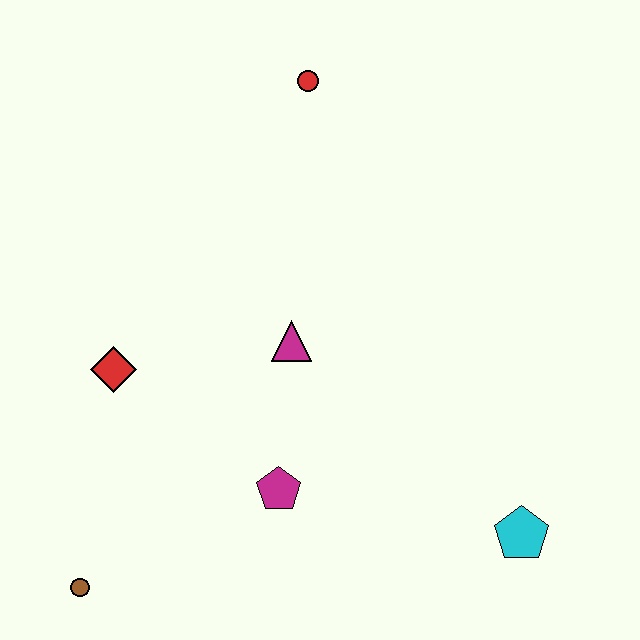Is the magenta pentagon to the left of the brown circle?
No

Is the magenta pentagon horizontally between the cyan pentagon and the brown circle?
Yes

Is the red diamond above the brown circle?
Yes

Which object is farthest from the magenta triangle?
The brown circle is farthest from the magenta triangle.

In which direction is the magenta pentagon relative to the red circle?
The magenta pentagon is below the red circle.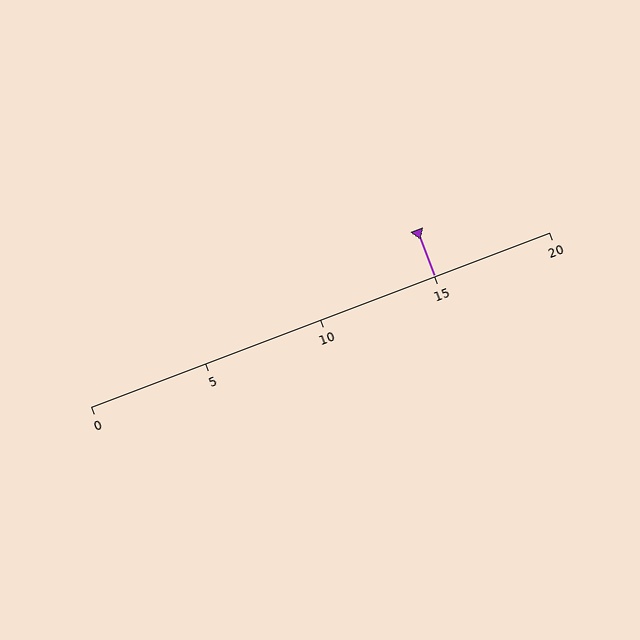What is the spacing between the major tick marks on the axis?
The major ticks are spaced 5 apart.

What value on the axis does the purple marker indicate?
The marker indicates approximately 15.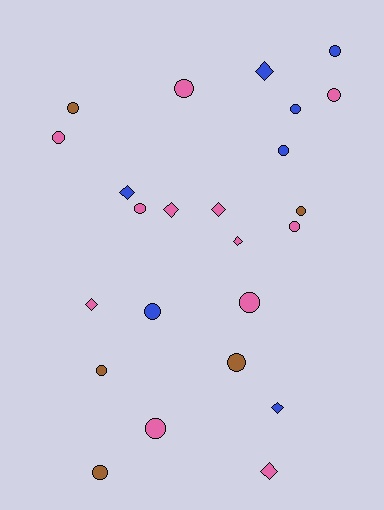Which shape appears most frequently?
Circle, with 16 objects.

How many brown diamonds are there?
There are no brown diamonds.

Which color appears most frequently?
Pink, with 12 objects.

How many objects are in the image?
There are 24 objects.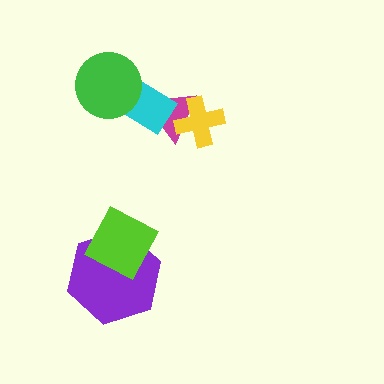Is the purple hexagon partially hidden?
Yes, it is partially covered by another shape.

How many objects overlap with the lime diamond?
1 object overlaps with the lime diamond.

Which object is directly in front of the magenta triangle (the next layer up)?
The yellow cross is directly in front of the magenta triangle.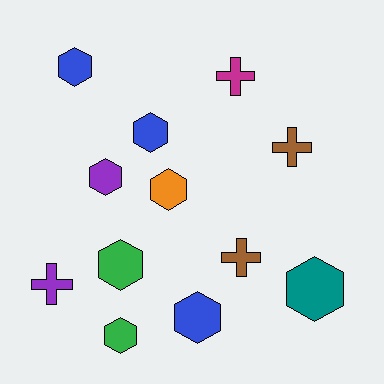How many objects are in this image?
There are 12 objects.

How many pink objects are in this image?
There are no pink objects.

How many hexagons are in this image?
There are 8 hexagons.